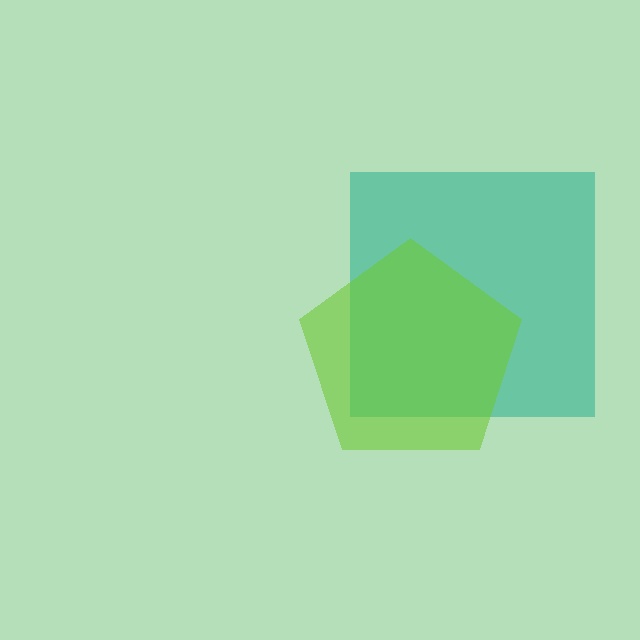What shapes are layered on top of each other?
The layered shapes are: a teal square, a lime pentagon.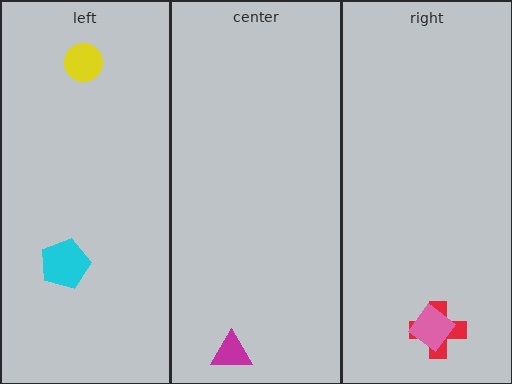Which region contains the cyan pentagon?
The left region.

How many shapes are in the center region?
1.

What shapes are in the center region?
The magenta triangle.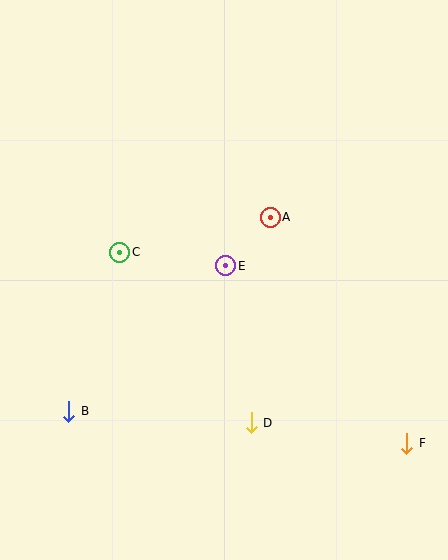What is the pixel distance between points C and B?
The distance between C and B is 167 pixels.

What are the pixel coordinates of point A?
Point A is at (270, 217).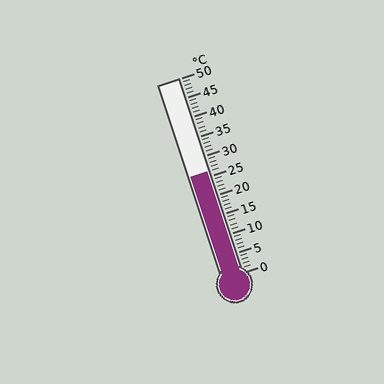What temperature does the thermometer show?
The thermometer shows approximately 26°C.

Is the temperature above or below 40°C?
The temperature is below 40°C.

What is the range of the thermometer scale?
The thermometer scale ranges from 0°C to 50°C.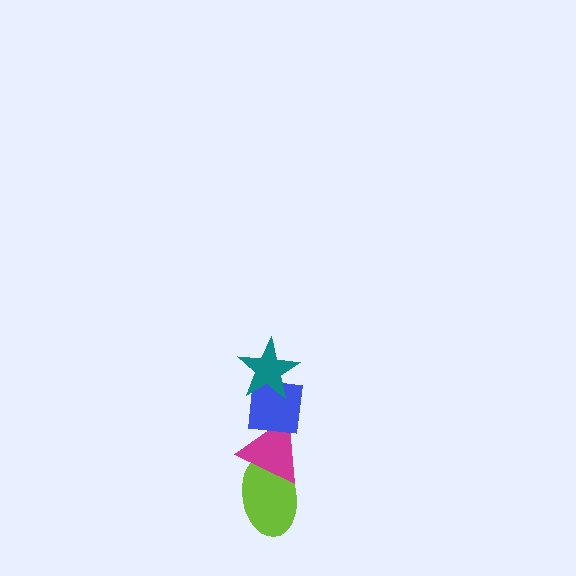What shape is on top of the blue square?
The teal star is on top of the blue square.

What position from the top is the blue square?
The blue square is 2nd from the top.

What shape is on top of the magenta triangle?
The blue square is on top of the magenta triangle.